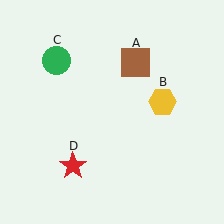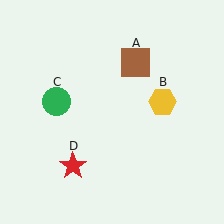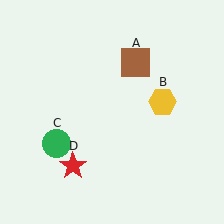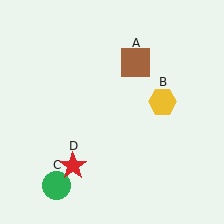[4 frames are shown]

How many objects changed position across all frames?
1 object changed position: green circle (object C).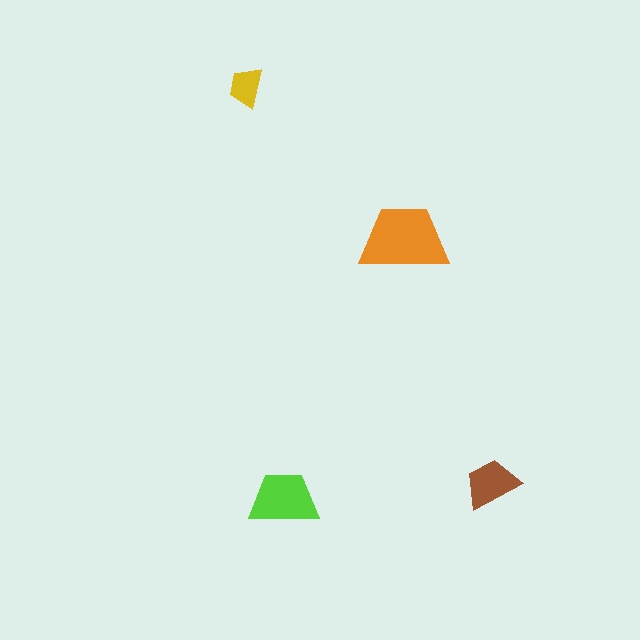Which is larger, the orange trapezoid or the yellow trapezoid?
The orange one.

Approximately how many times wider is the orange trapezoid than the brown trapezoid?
About 1.5 times wider.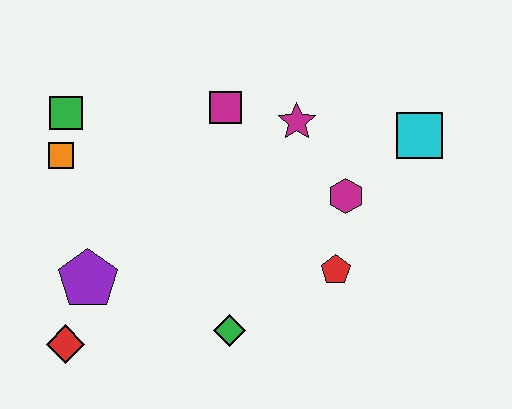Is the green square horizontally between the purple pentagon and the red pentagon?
No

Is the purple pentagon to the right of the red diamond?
Yes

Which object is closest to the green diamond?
The red pentagon is closest to the green diamond.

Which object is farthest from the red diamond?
The cyan square is farthest from the red diamond.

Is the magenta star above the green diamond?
Yes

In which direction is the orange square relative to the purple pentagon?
The orange square is above the purple pentagon.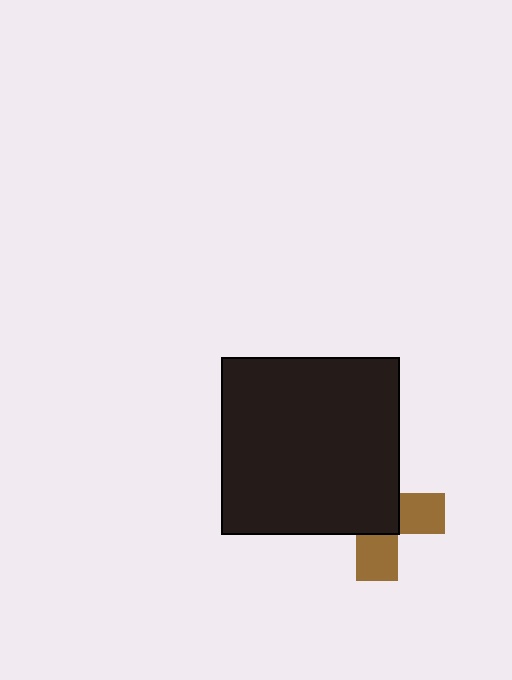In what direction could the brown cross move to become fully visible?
The brown cross could move toward the lower-right. That would shift it out from behind the black rectangle entirely.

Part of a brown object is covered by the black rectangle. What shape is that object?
It is a cross.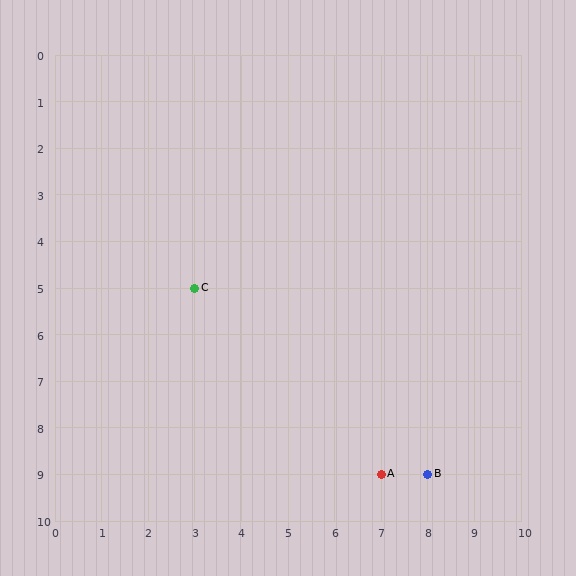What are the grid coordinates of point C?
Point C is at grid coordinates (3, 5).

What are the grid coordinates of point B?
Point B is at grid coordinates (8, 9).